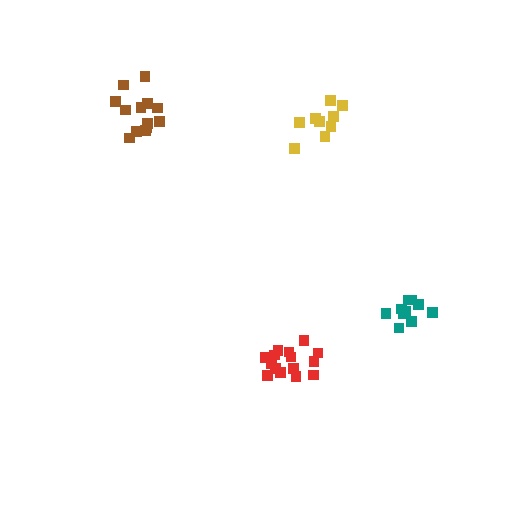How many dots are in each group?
Group 1: 15 dots, Group 2: 11 dots, Group 3: 9 dots, Group 4: 13 dots (48 total).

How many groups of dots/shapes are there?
There are 4 groups.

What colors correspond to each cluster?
The clusters are colored: red, teal, yellow, brown.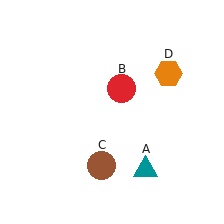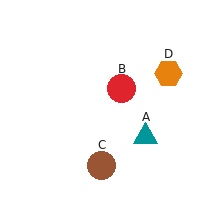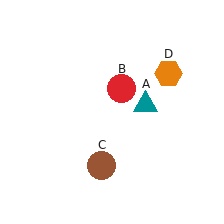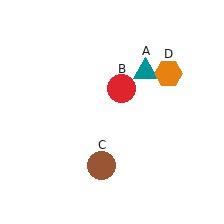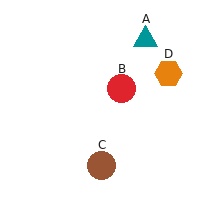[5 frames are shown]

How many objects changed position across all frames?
1 object changed position: teal triangle (object A).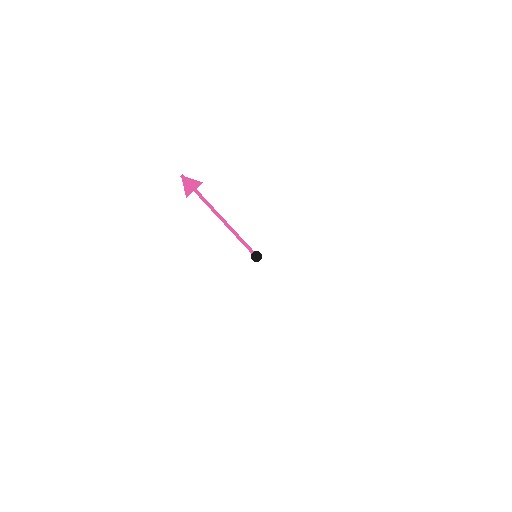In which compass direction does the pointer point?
Northwest.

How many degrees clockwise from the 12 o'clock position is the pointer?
Approximately 317 degrees.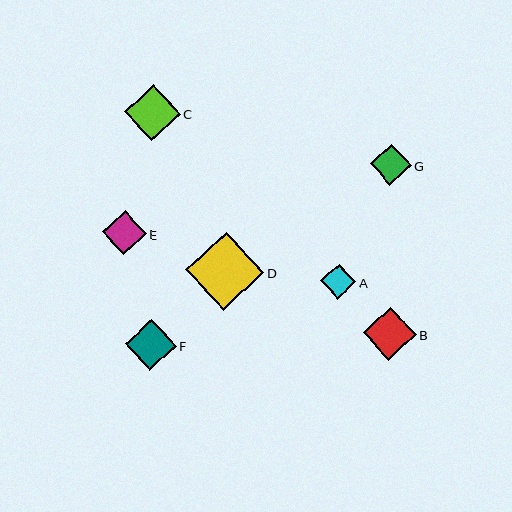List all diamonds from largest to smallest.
From largest to smallest: D, C, B, F, E, G, A.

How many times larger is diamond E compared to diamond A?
Diamond E is approximately 1.2 times the size of diamond A.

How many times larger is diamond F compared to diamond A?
Diamond F is approximately 1.5 times the size of diamond A.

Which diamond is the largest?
Diamond D is the largest with a size of approximately 78 pixels.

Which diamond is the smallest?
Diamond A is the smallest with a size of approximately 35 pixels.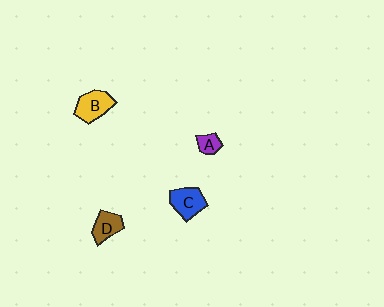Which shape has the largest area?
Shape B (yellow).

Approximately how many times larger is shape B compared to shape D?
Approximately 1.3 times.